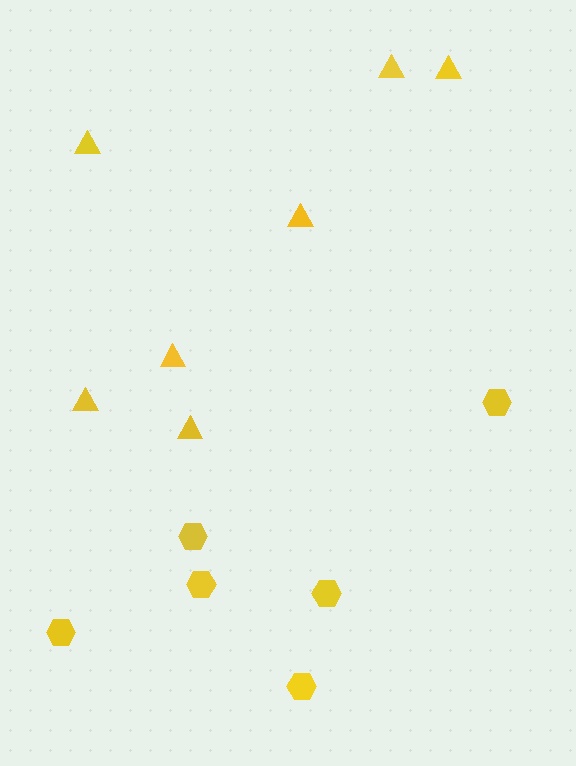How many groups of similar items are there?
There are 2 groups: one group of hexagons (6) and one group of triangles (7).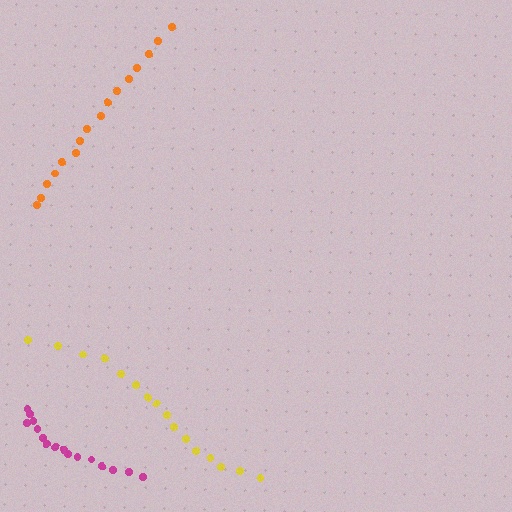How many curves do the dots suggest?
There are 3 distinct paths.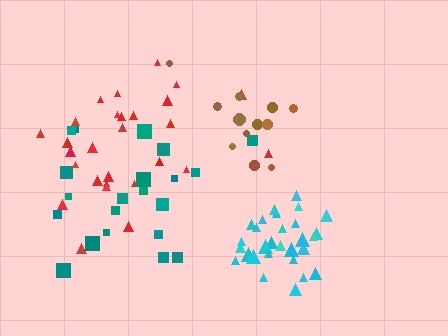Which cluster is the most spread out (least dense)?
Teal.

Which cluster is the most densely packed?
Cyan.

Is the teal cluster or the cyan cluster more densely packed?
Cyan.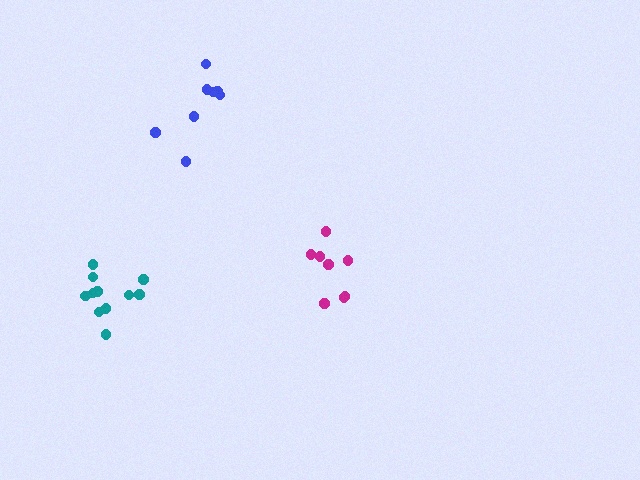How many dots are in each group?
Group 1: 8 dots, Group 2: 11 dots, Group 3: 8 dots (27 total).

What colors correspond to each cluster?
The clusters are colored: blue, teal, magenta.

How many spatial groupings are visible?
There are 3 spatial groupings.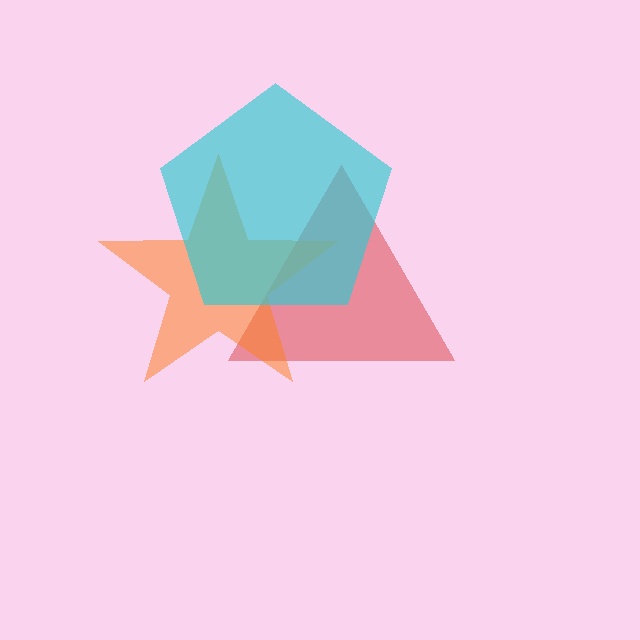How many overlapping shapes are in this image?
There are 3 overlapping shapes in the image.